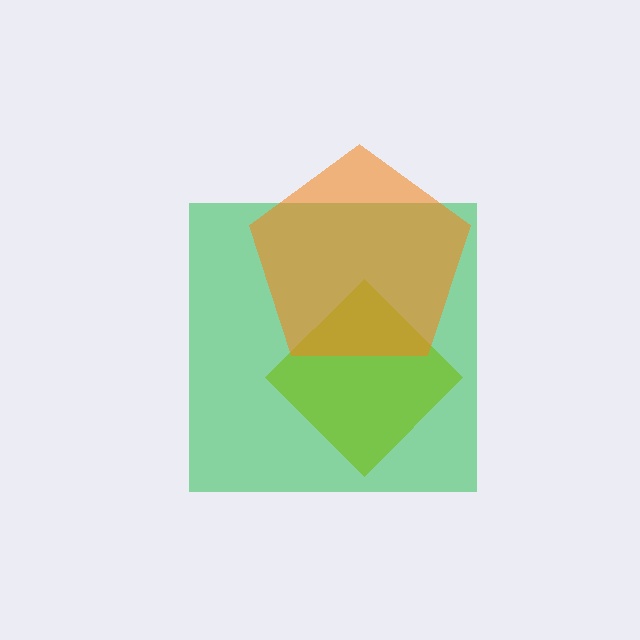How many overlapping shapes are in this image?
There are 3 overlapping shapes in the image.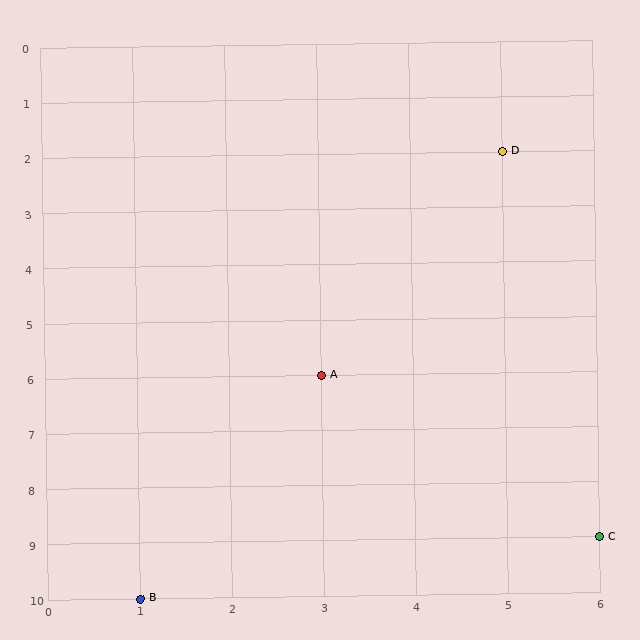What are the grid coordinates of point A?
Point A is at grid coordinates (3, 6).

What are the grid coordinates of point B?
Point B is at grid coordinates (1, 10).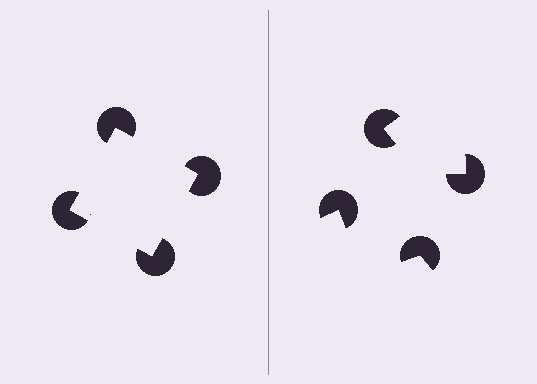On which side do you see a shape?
An illusory square appears on the left side. On the right side the wedge cuts are rotated, so no coherent shape forms.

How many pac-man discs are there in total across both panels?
8 — 4 on each side.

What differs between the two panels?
The pac-man discs are positioned identically on both sides; only the wedge orientations differ. On the left they align to a square; on the right they are misaligned.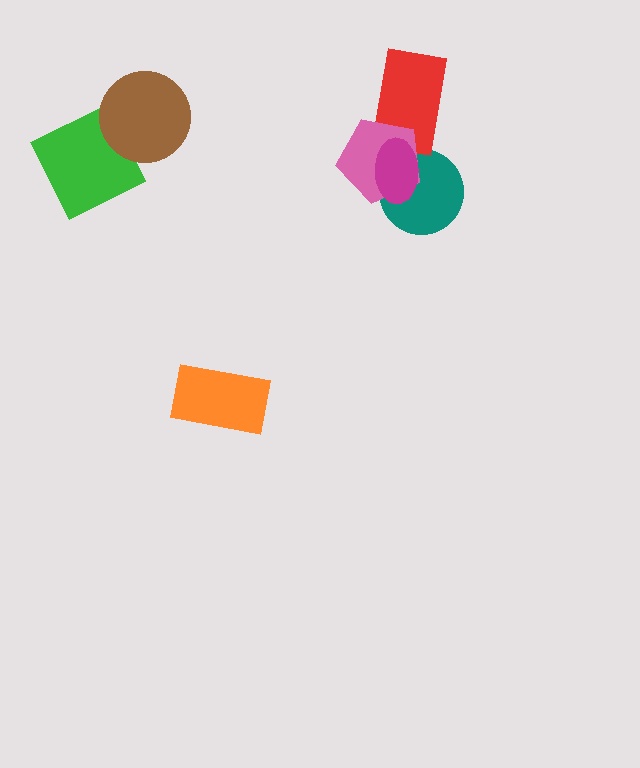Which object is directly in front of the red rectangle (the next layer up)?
The pink pentagon is directly in front of the red rectangle.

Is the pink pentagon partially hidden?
Yes, it is partially covered by another shape.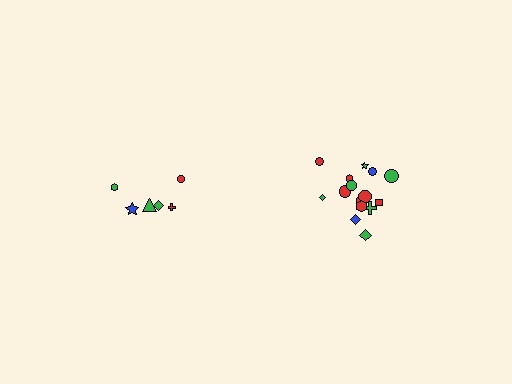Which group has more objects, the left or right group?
The right group.